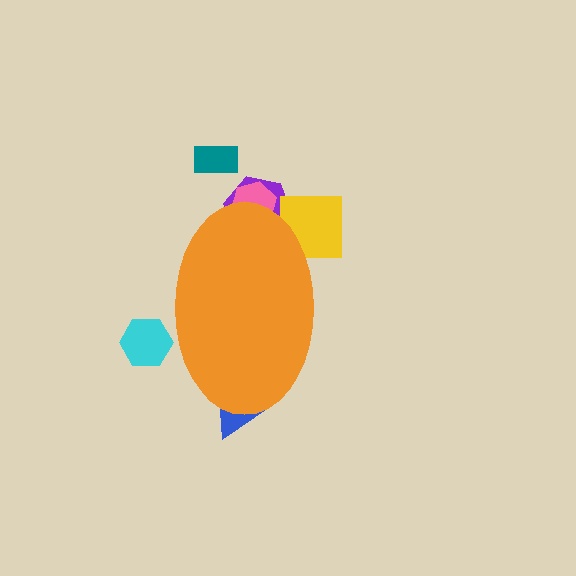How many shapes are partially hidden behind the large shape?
5 shapes are partially hidden.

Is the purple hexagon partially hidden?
Yes, the purple hexagon is partially hidden behind the orange ellipse.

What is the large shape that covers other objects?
An orange ellipse.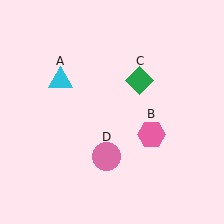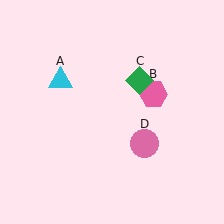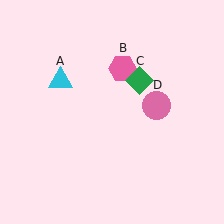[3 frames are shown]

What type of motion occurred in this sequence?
The pink hexagon (object B), pink circle (object D) rotated counterclockwise around the center of the scene.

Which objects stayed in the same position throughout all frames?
Cyan triangle (object A) and green diamond (object C) remained stationary.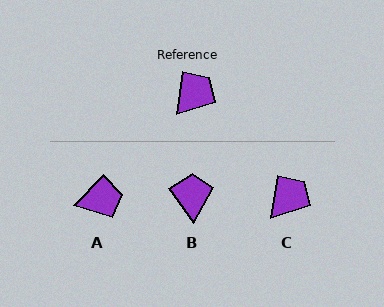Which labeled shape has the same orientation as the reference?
C.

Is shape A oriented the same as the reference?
No, it is off by about 35 degrees.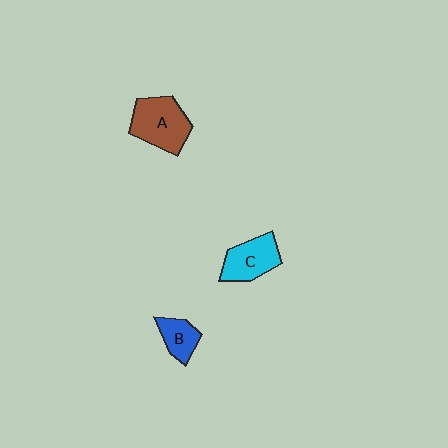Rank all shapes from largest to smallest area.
From largest to smallest: A (brown), C (cyan), B (blue).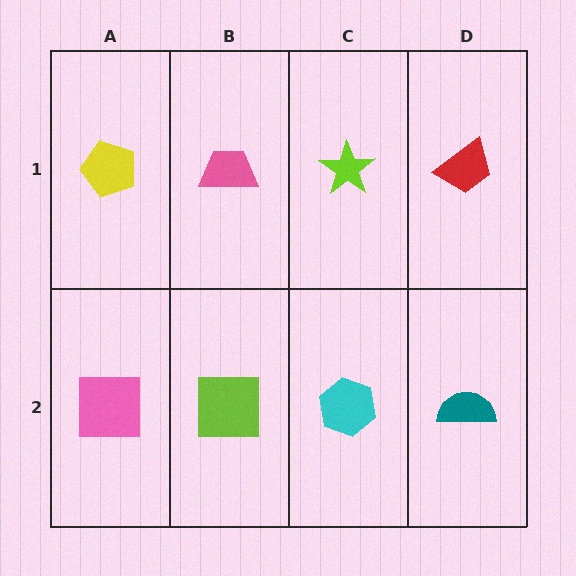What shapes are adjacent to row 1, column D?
A teal semicircle (row 2, column D), a lime star (row 1, column C).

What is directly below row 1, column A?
A pink square.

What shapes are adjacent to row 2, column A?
A yellow pentagon (row 1, column A), a lime square (row 2, column B).